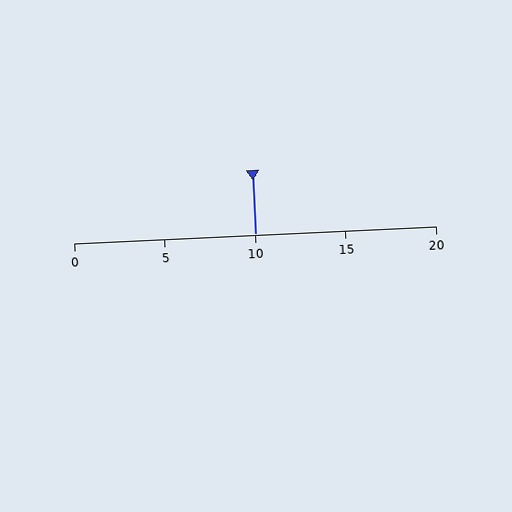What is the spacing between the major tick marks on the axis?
The major ticks are spaced 5 apart.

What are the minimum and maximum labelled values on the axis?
The axis runs from 0 to 20.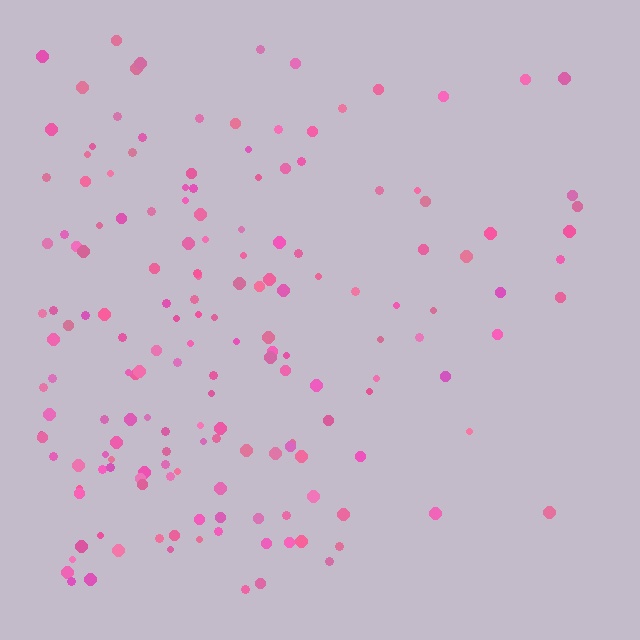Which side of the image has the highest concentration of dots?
The left.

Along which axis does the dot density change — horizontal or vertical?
Horizontal.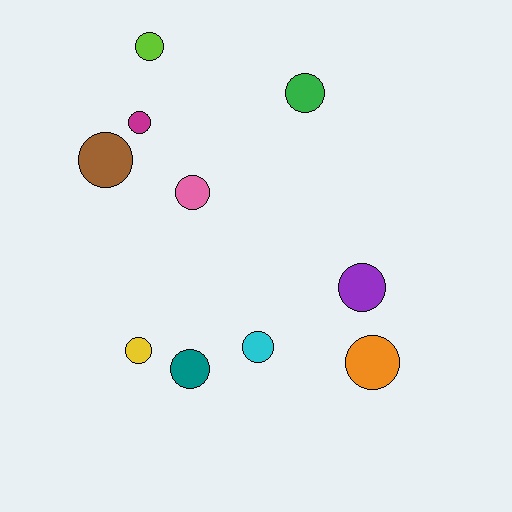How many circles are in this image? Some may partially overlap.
There are 10 circles.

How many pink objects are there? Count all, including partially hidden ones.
There is 1 pink object.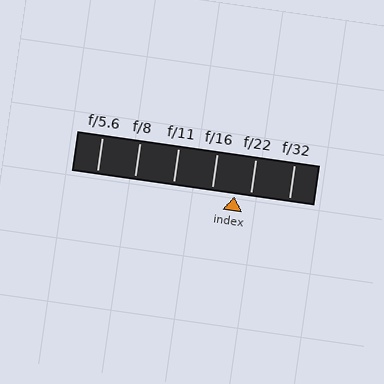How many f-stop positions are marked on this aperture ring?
There are 6 f-stop positions marked.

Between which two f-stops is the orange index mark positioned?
The index mark is between f/16 and f/22.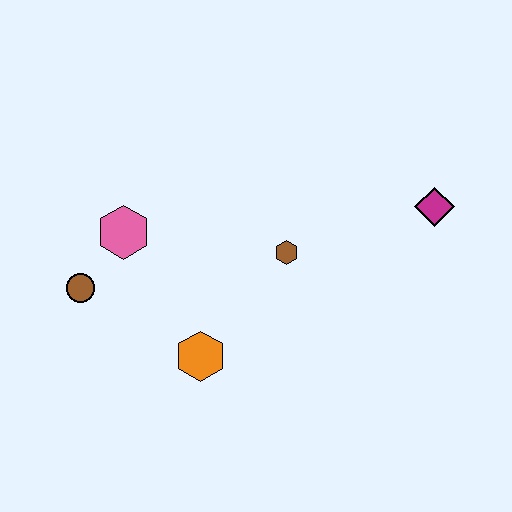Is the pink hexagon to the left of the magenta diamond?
Yes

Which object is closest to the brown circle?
The pink hexagon is closest to the brown circle.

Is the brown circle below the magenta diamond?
Yes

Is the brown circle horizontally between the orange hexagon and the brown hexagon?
No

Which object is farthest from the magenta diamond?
The brown circle is farthest from the magenta diamond.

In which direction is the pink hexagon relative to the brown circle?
The pink hexagon is above the brown circle.